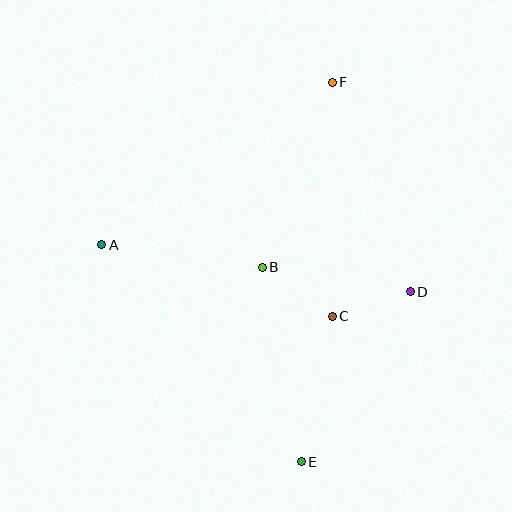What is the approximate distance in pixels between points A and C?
The distance between A and C is approximately 241 pixels.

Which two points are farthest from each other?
Points E and F are farthest from each other.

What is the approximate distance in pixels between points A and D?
The distance between A and D is approximately 312 pixels.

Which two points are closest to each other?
Points C and D are closest to each other.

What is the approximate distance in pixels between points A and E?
The distance between A and E is approximately 295 pixels.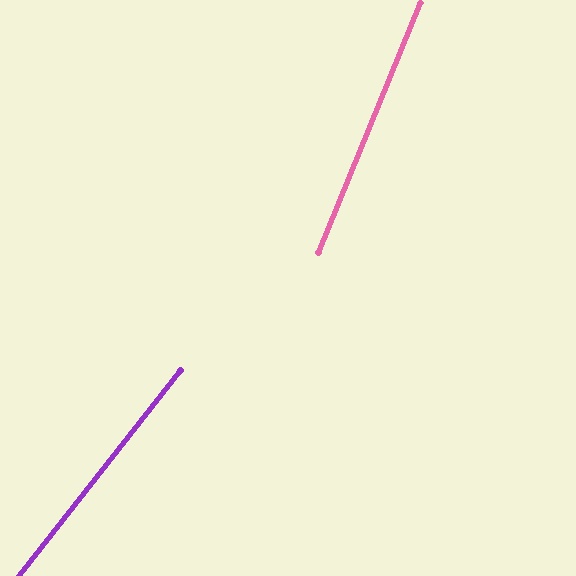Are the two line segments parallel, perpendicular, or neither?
Neither parallel nor perpendicular — they differ by about 16°.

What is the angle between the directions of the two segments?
Approximately 16 degrees.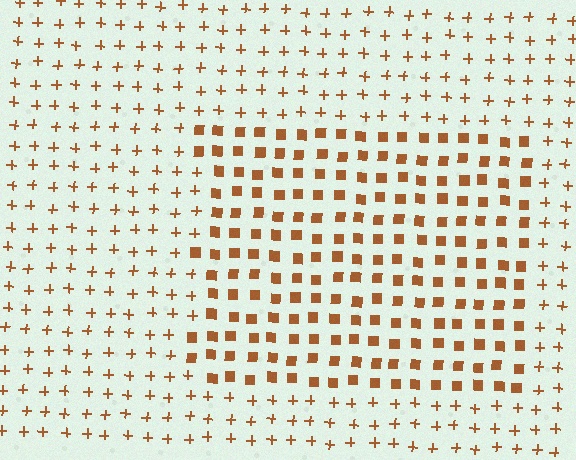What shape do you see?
I see a rectangle.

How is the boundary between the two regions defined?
The boundary is defined by a change in element shape: squares inside vs. plus signs outside. All elements share the same color and spacing.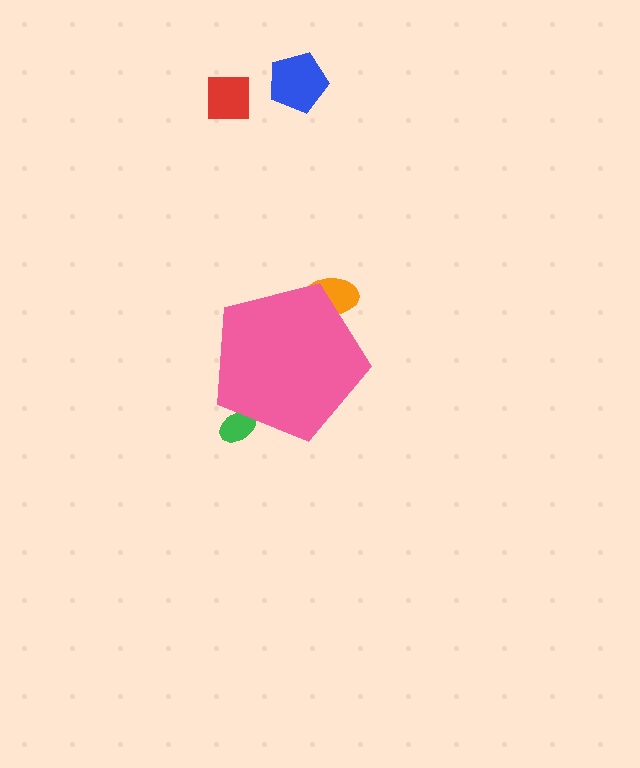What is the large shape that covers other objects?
A pink pentagon.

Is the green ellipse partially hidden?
Yes, the green ellipse is partially hidden behind the pink pentagon.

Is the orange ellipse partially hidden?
Yes, the orange ellipse is partially hidden behind the pink pentagon.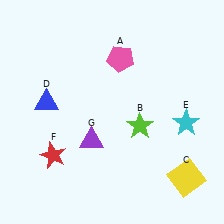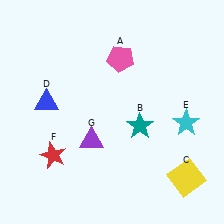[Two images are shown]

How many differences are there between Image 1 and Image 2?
There is 1 difference between the two images.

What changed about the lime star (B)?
In Image 1, B is lime. In Image 2, it changed to teal.